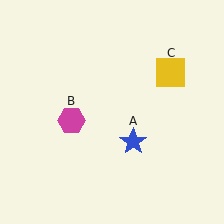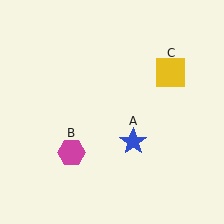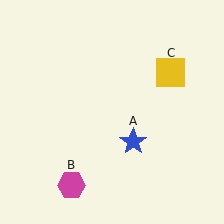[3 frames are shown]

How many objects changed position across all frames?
1 object changed position: magenta hexagon (object B).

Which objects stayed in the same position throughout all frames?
Blue star (object A) and yellow square (object C) remained stationary.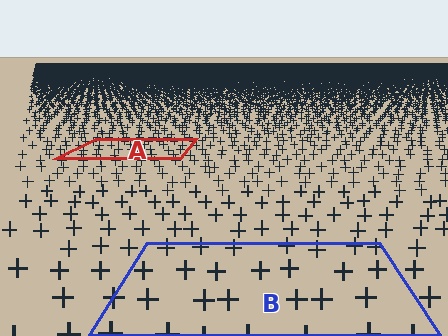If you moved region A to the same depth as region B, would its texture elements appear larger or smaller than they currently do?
They would appear larger. At a closer depth, the same texture elements are projected at a bigger on-screen size.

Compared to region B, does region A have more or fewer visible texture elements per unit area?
Region A has more texture elements per unit area — they are packed more densely because it is farther away.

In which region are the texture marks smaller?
The texture marks are smaller in region A, because it is farther away.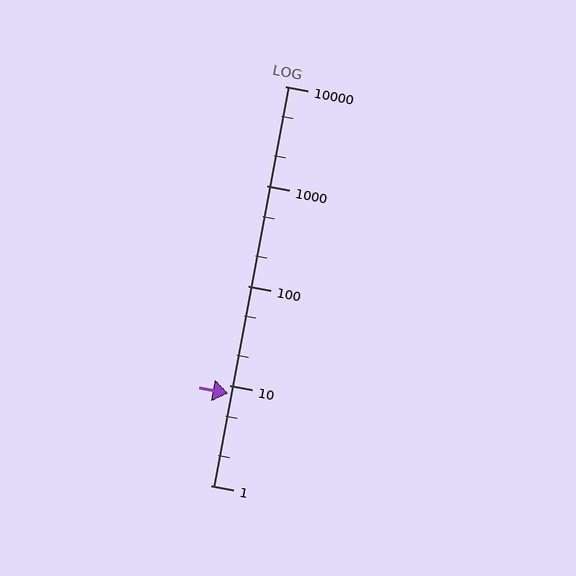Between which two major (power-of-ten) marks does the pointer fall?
The pointer is between 1 and 10.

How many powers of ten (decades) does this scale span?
The scale spans 4 decades, from 1 to 10000.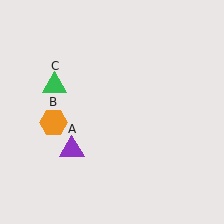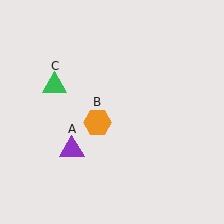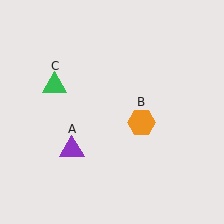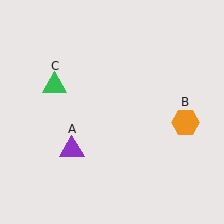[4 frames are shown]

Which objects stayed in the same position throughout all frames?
Purple triangle (object A) and green triangle (object C) remained stationary.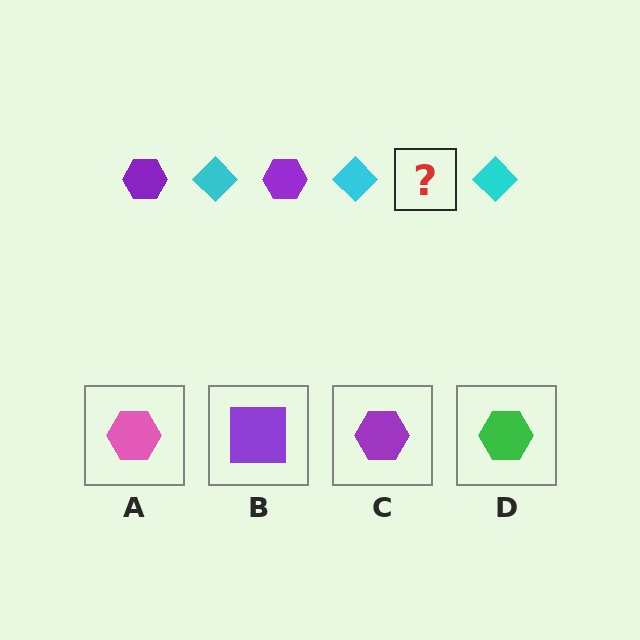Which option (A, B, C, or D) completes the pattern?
C.